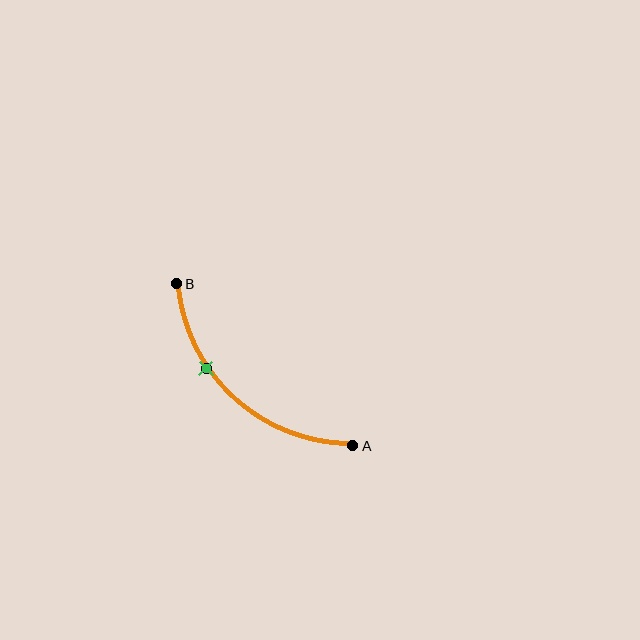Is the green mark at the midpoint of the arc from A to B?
No. The green mark lies on the arc but is closer to endpoint B. The arc midpoint would be at the point on the curve equidistant along the arc from both A and B.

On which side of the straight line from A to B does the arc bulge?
The arc bulges below and to the left of the straight line connecting A and B.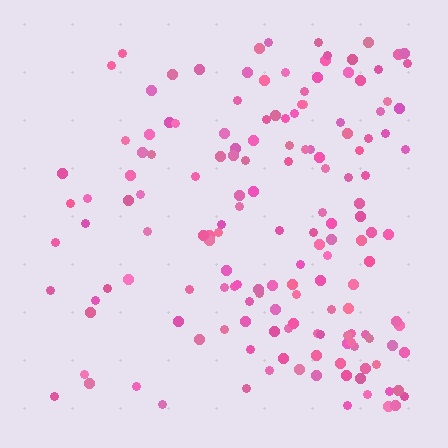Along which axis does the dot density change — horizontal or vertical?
Horizontal.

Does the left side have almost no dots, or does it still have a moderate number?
Still a moderate number, just noticeably fewer than the right.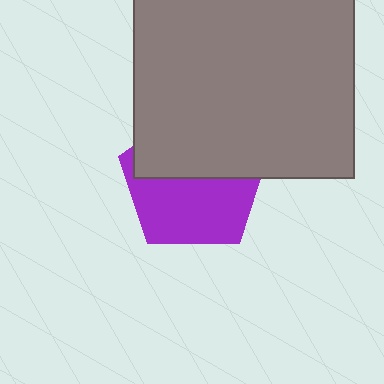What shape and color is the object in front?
The object in front is a gray rectangle.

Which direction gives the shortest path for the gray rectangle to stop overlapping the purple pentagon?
Moving up gives the shortest separation.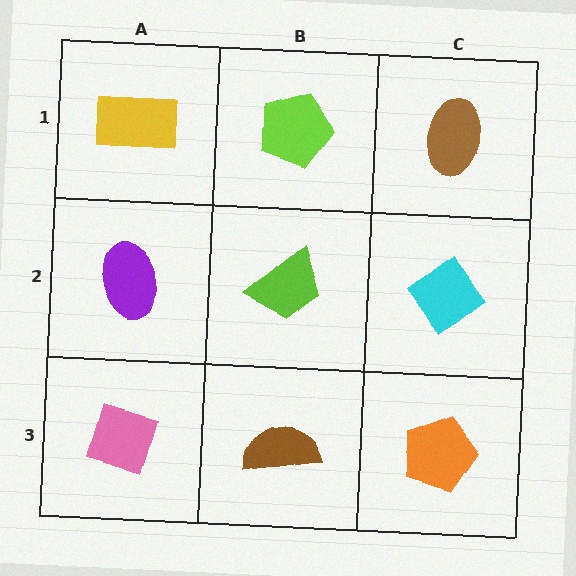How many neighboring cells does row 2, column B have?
4.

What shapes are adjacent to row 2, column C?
A brown ellipse (row 1, column C), an orange pentagon (row 3, column C), a lime trapezoid (row 2, column B).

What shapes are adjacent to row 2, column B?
A lime pentagon (row 1, column B), a brown semicircle (row 3, column B), a purple ellipse (row 2, column A), a cyan diamond (row 2, column C).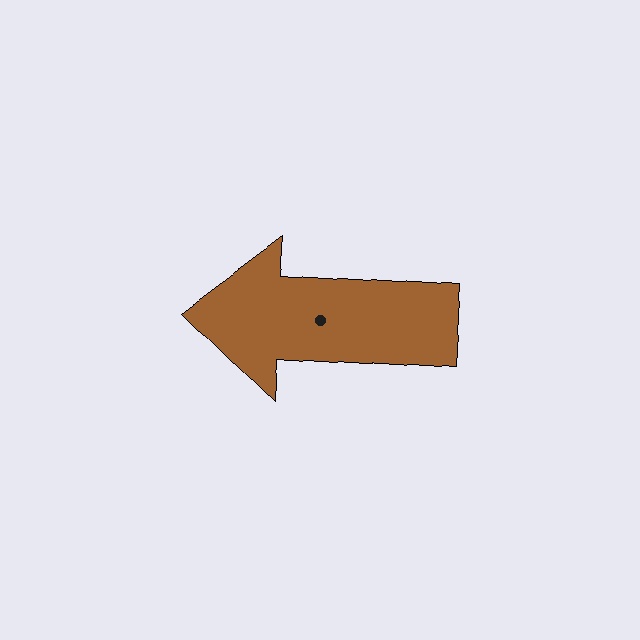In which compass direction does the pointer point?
West.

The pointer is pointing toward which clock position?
Roughly 9 o'clock.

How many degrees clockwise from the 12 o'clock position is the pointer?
Approximately 274 degrees.